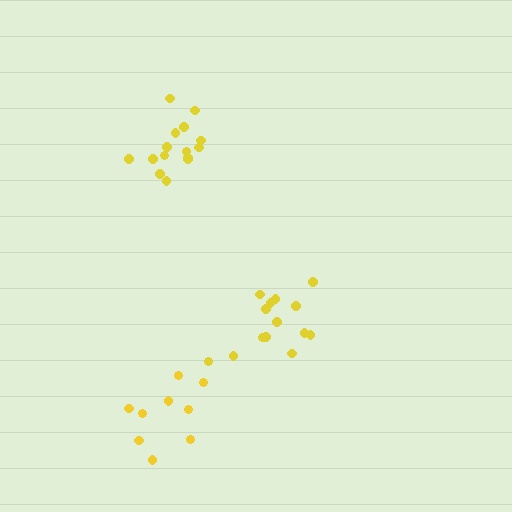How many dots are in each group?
Group 1: 14 dots, Group 2: 9 dots, Group 3: 15 dots (38 total).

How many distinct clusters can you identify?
There are 3 distinct clusters.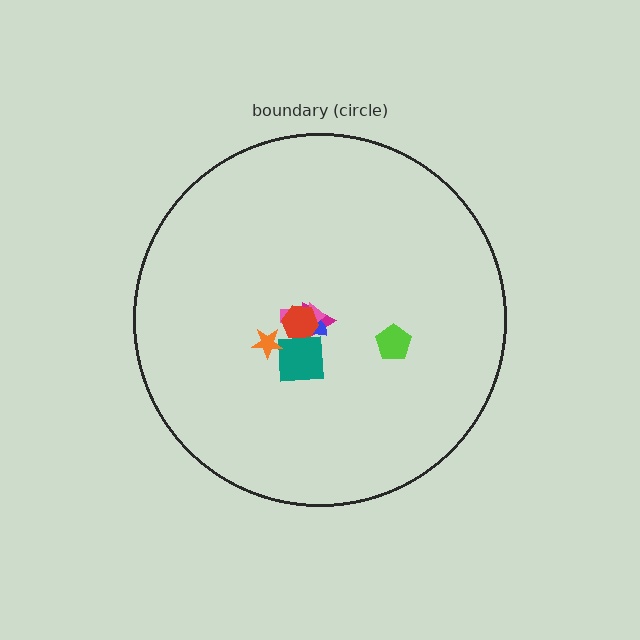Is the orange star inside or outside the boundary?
Inside.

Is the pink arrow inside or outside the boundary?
Inside.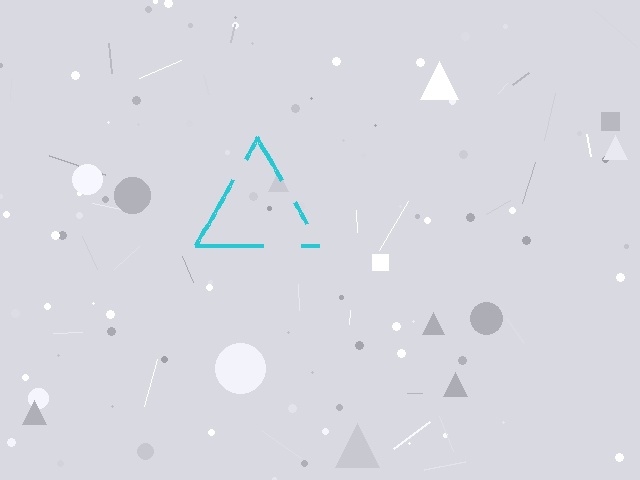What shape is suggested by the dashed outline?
The dashed outline suggests a triangle.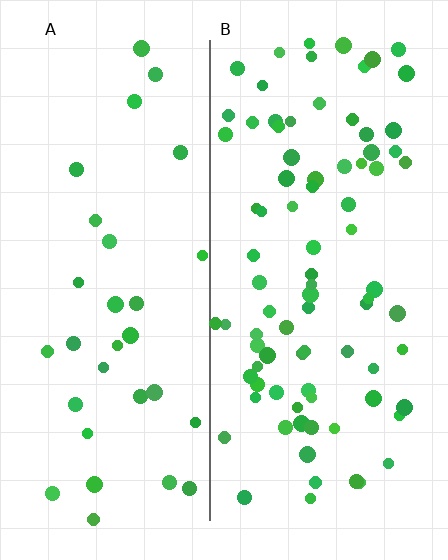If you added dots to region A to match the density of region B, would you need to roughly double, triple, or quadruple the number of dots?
Approximately triple.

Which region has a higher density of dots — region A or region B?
B (the right).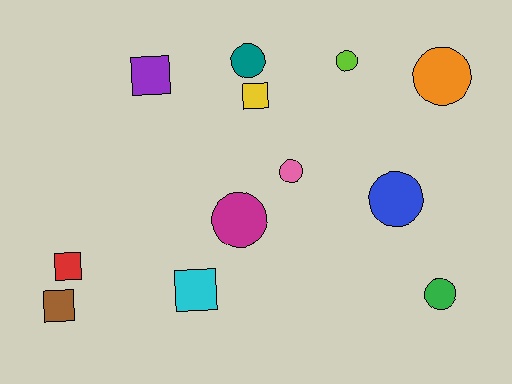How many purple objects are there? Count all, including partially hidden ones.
There is 1 purple object.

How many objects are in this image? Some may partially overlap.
There are 12 objects.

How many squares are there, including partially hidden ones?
There are 5 squares.